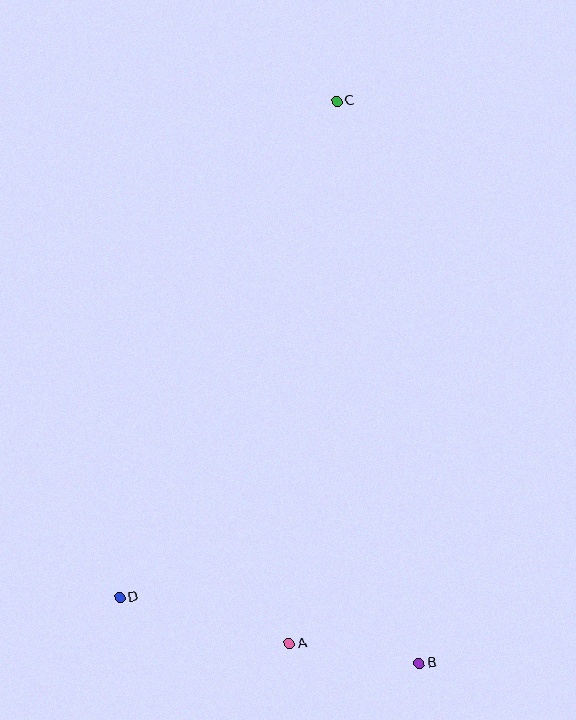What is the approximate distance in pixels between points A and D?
The distance between A and D is approximately 176 pixels.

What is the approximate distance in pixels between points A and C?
The distance between A and C is approximately 545 pixels.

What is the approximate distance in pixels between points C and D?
The distance between C and D is approximately 542 pixels.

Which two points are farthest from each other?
Points B and C are farthest from each other.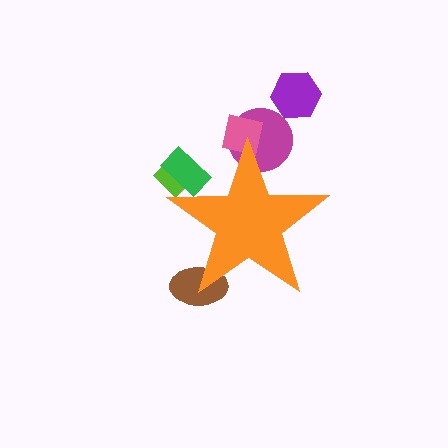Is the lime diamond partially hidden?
Yes, the lime diamond is partially hidden behind the orange star.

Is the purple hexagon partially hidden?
No, the purple hexagon is fully visible.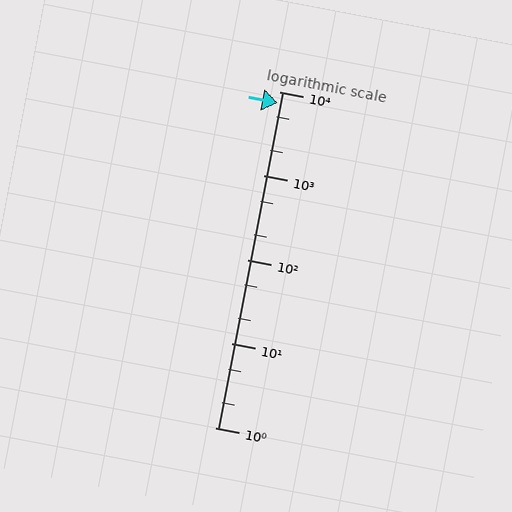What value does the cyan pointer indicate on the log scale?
The pointer indicates approximately 7400.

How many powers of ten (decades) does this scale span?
The scale spans 4 decades, from 1 to 10000.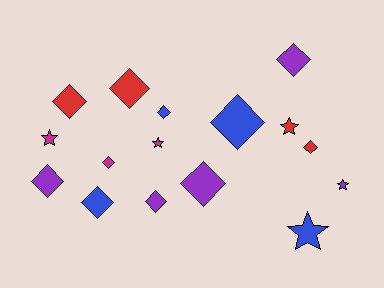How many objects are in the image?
There are 16 objects.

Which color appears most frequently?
Purple, with 5 objects.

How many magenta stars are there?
There are 2 magenta stars.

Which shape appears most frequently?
Diamond, with 11 objects.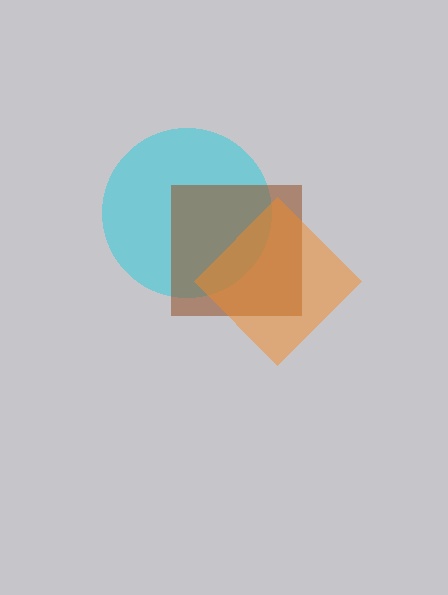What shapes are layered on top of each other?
The layered shapes are: a cyan circle, a brown square, an orange diamond.